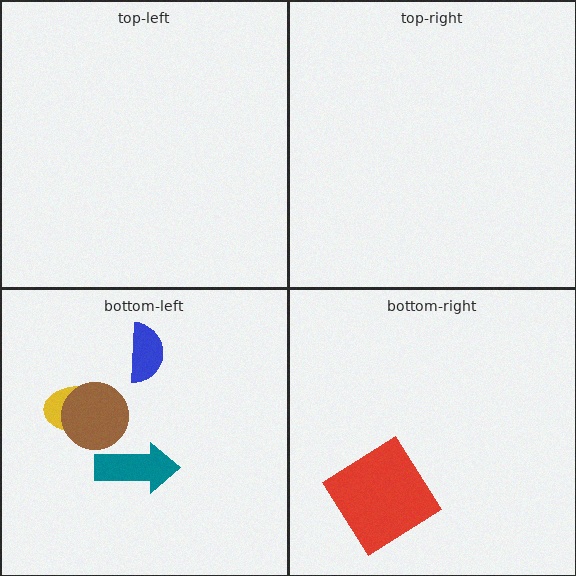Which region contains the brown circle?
The bottom-left region.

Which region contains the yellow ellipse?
The bottom-left region.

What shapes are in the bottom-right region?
The red diamond.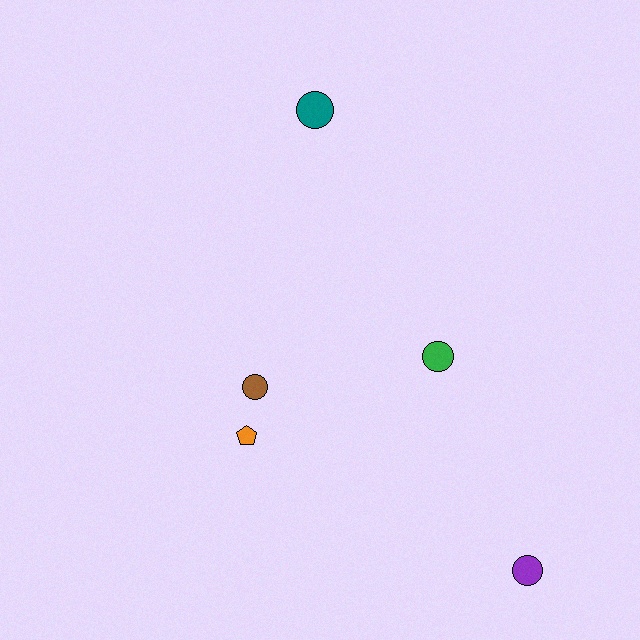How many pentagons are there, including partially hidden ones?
There is 1 pentagon.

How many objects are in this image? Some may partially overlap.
There are 5 objects.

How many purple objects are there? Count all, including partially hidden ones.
There is 1 purple object.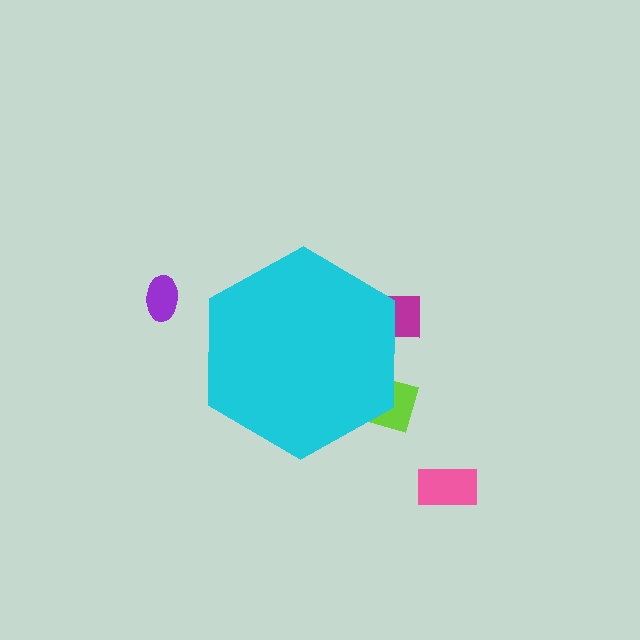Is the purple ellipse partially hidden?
No, the purple ellipse is fully visible.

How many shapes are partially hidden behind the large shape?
2 shapes are partially hidden.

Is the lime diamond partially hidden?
Yes, the lime diamond is partially hidden behind the cyan hexagon.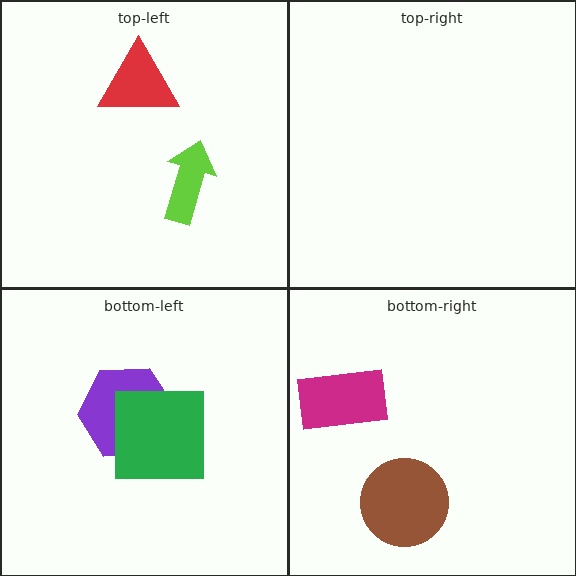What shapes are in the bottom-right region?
The brown circle, the magenta rectangle.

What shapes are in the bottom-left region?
The purple hexagon, the green square.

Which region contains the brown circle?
The bottom-right region.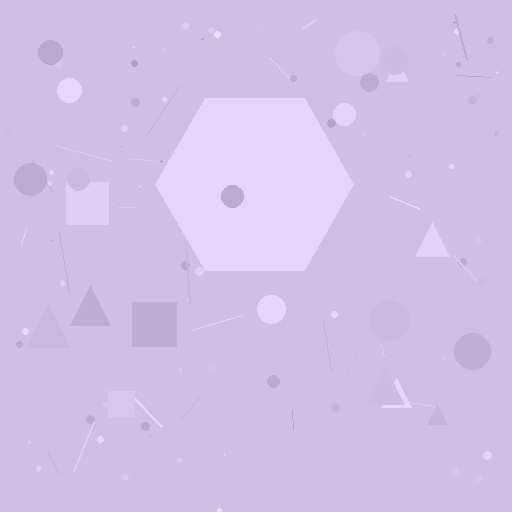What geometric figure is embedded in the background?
A hexagon is embedded in the background.